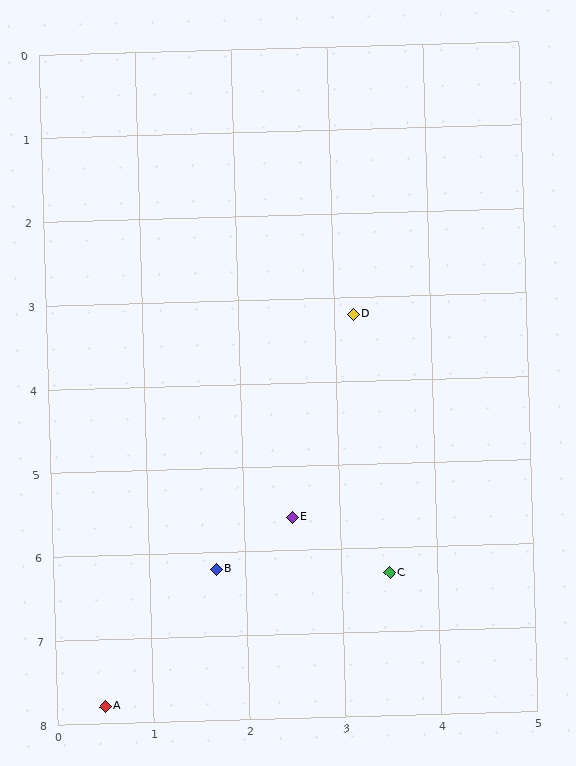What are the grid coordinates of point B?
Point B is at approximately (1.7, 6.2).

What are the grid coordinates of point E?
Point E is at approximately (2.5, 5.6).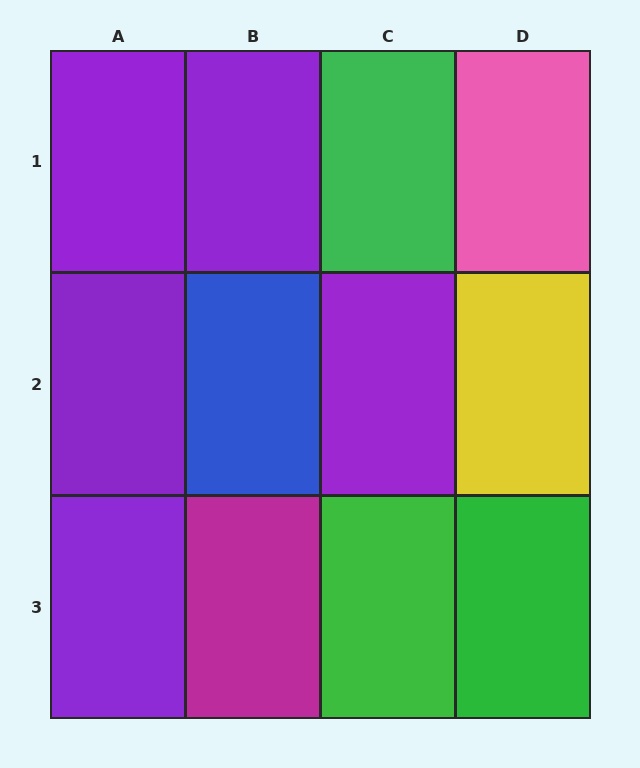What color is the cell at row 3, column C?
Green.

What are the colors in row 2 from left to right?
Purple, blue, purple, yellow.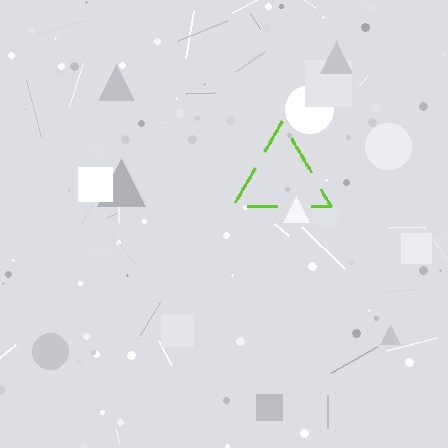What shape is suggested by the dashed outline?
The dashed outline suggests a triangle.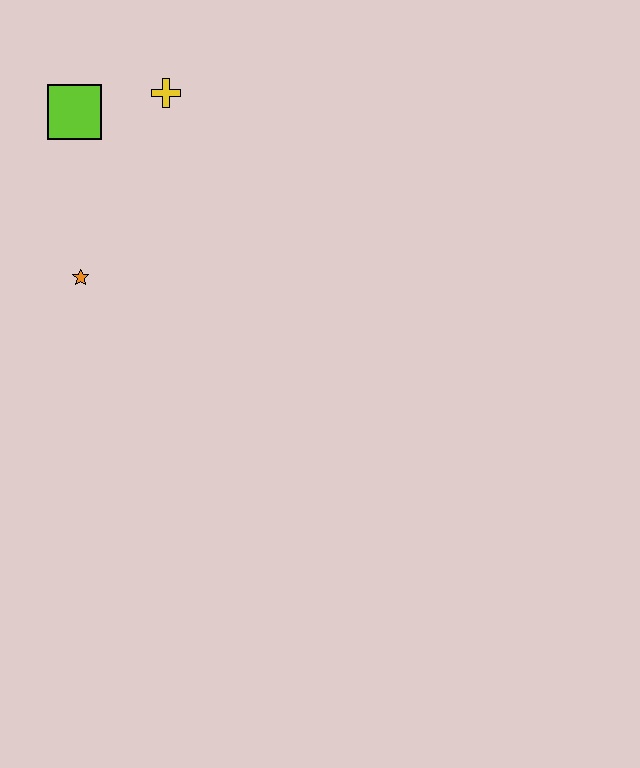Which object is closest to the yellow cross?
The lime square is closest to the yellow cross.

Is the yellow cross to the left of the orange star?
No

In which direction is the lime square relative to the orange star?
The lime square is above the orange star.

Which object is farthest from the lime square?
The orange star is farthest from the lime square.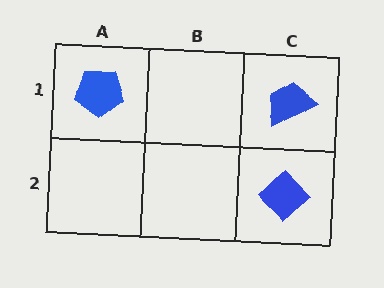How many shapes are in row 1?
2 shapes.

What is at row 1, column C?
A blue trapezoid.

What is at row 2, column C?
A blue diamond.